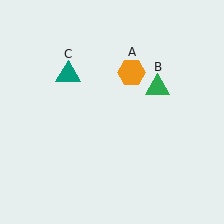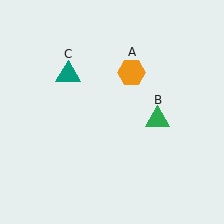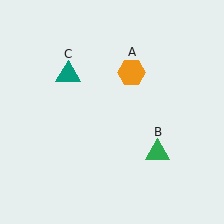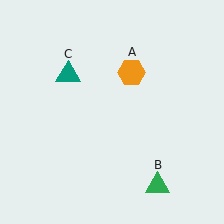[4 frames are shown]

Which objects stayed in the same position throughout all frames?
Orange hexagon (object A) and teal triangle (object C) remained stationary.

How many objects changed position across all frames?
1 object changed position: green triangle (object B).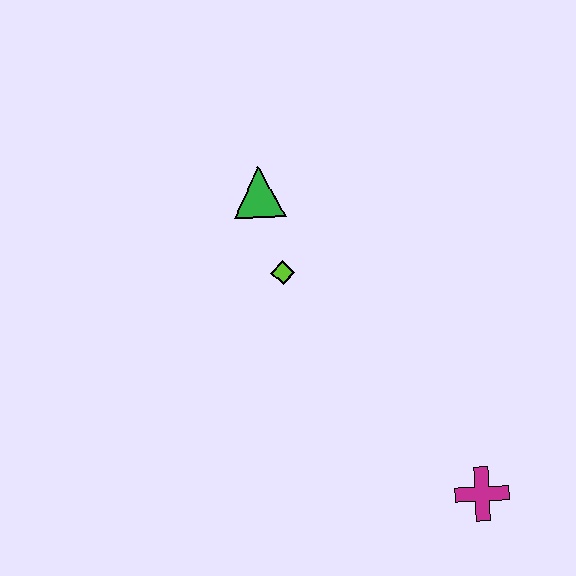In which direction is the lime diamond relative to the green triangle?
The lime diamond is below the green triangle.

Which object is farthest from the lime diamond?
The magenta cross is farthest from the lime diamond.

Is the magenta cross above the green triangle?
No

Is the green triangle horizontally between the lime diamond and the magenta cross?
No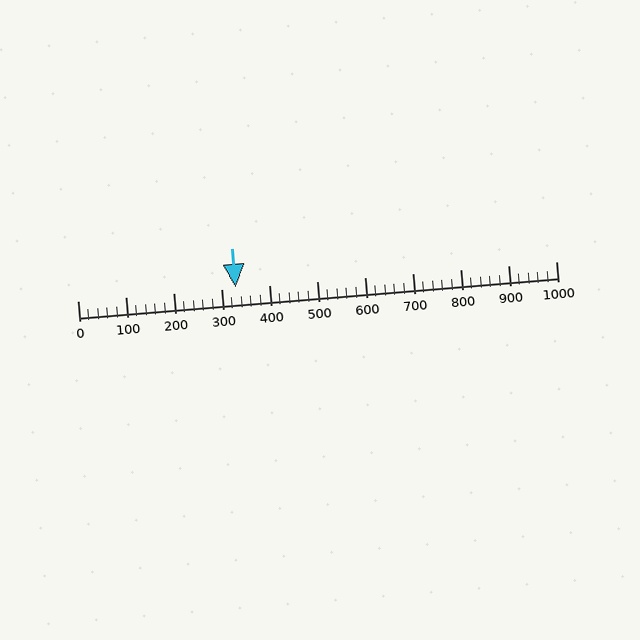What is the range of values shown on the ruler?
The ruler shows values from 0 to 1000.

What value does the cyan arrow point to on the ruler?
The cyan arrow points to approximately 330.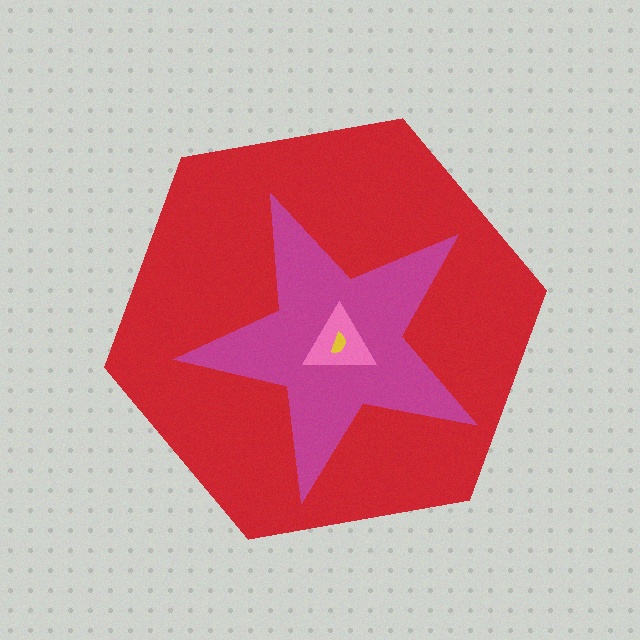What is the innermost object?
The yellow semicircle.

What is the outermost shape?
The red hexagon.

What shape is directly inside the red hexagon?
The magenta star.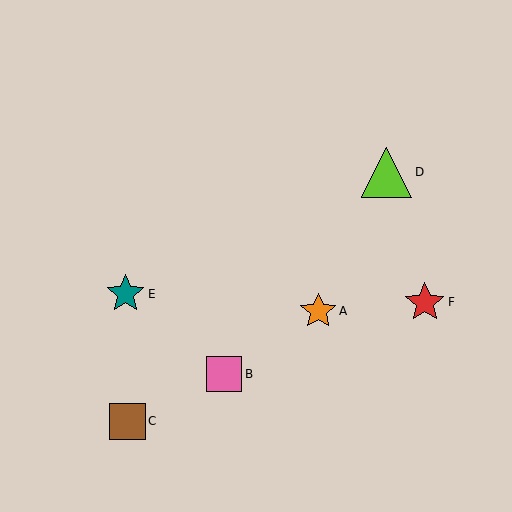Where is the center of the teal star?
The center of the teal star is at (126, 294).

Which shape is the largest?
The lime triangle (labeled D) is the largest.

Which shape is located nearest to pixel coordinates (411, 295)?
The red star (labeled F) at (425, 302) is nearest to that location.